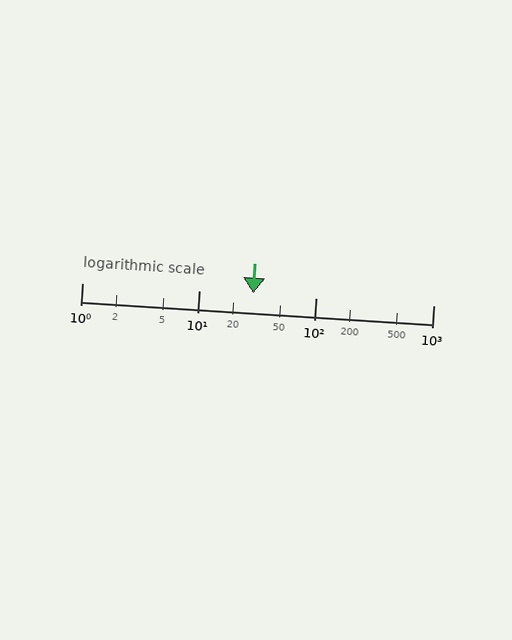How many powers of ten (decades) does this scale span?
The scale spans 3 decades, from 1 to 1000.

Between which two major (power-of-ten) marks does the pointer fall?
The pointer is between 10 and 100.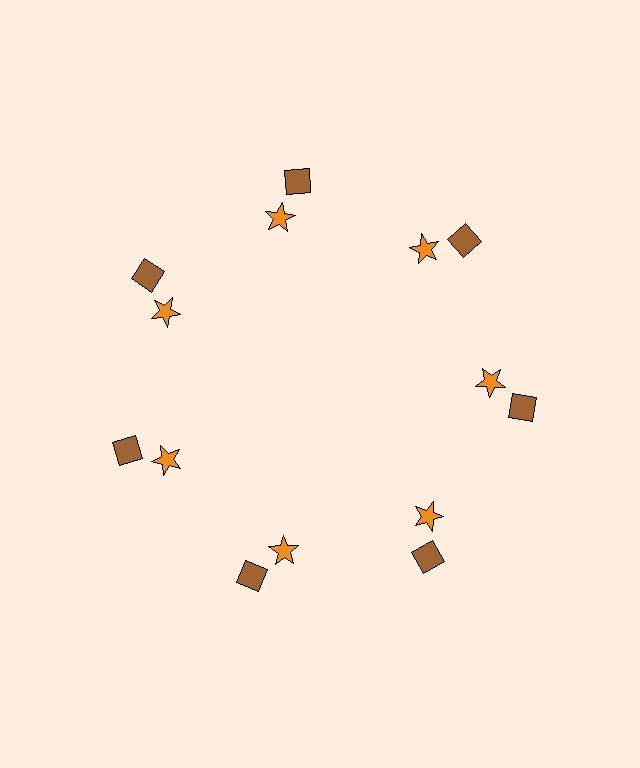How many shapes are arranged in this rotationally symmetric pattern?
There are 14 shapes, arranged in 7 groups of 2.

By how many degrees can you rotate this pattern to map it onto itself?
The pattern maps onto itself every 51 degrees of rotation.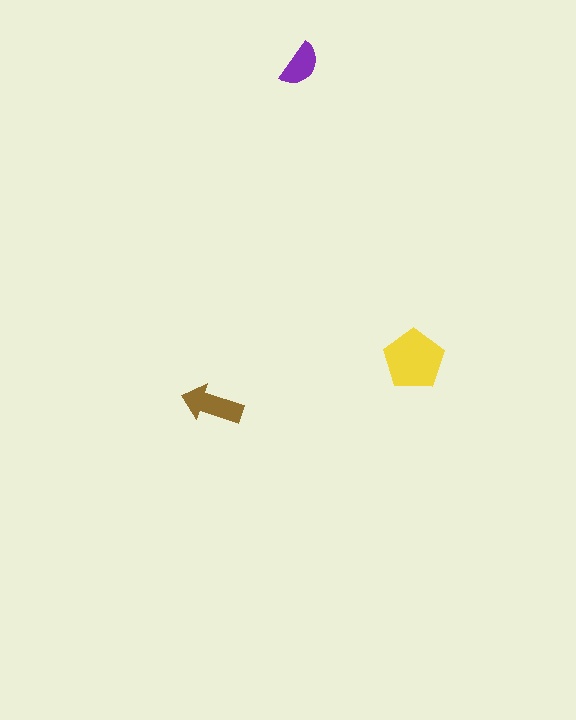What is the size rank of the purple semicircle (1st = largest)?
3rd.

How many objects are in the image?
There are 3 objects in the image.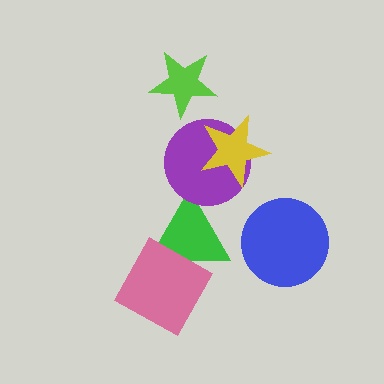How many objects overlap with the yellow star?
1 object overlaps with the yellow star.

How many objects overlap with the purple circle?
2 objects overlap with the purple circle.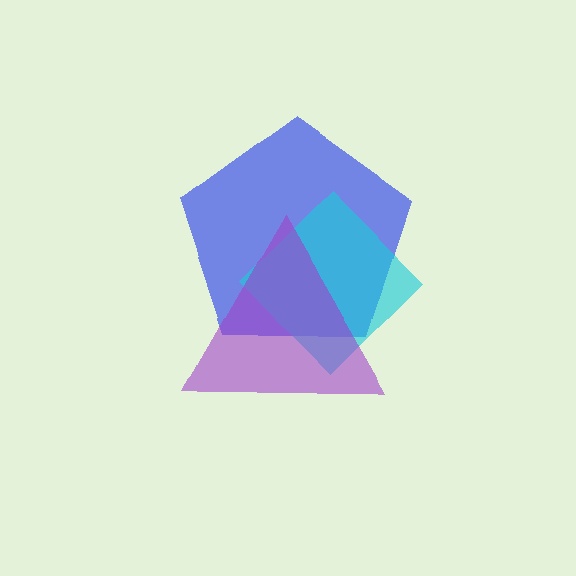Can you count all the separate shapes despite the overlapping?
Yes, there are 3 separate shapes.